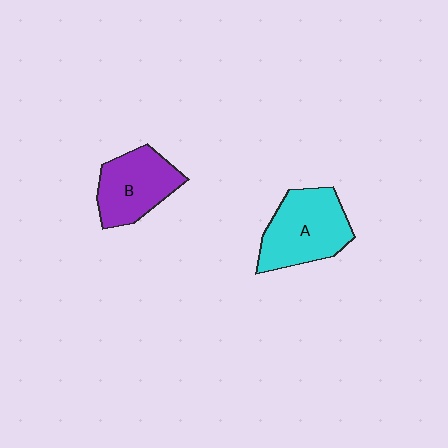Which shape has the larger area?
Shape A (cyan).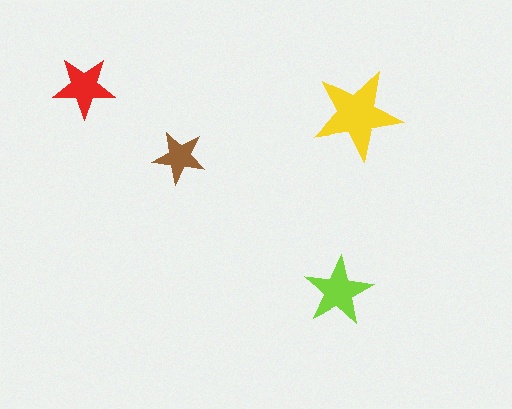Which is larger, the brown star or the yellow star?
The yellow one.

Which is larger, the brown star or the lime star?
The lime one.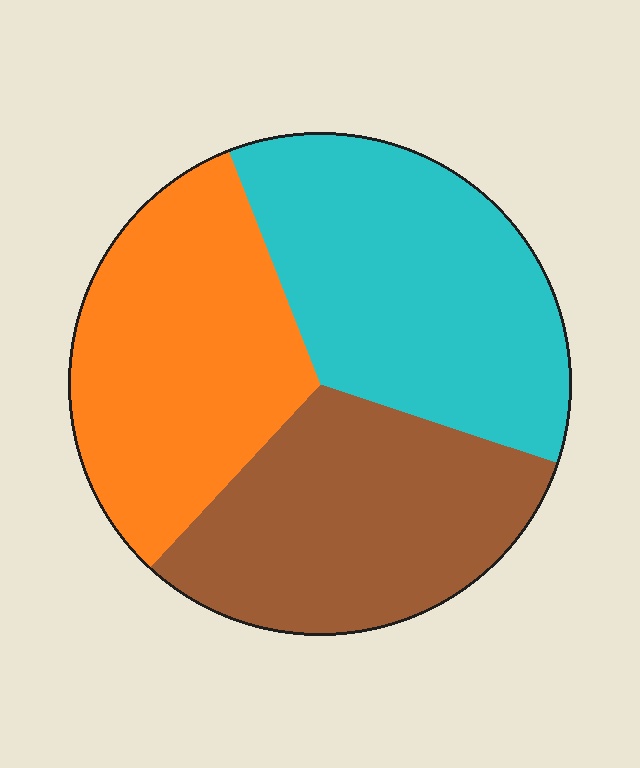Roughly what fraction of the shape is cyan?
Cyan takes up between a third and a half of the shape.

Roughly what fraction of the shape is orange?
Orange takes up between a sixth and a third of the shape.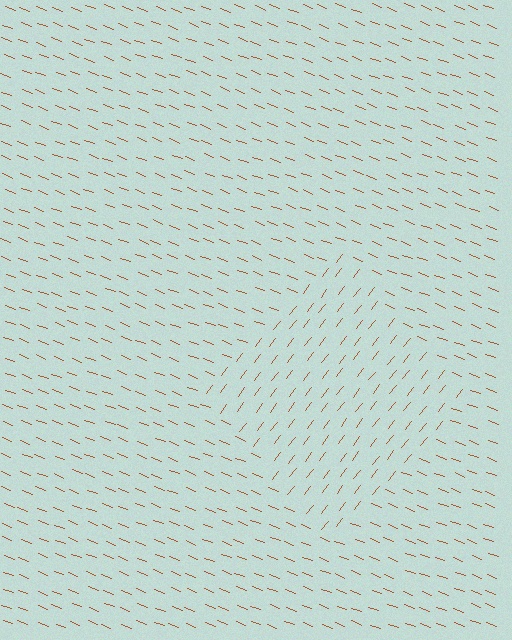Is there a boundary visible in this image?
Yes, there is a texture boundary formed by a change in line orientation.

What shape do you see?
I see a diamond.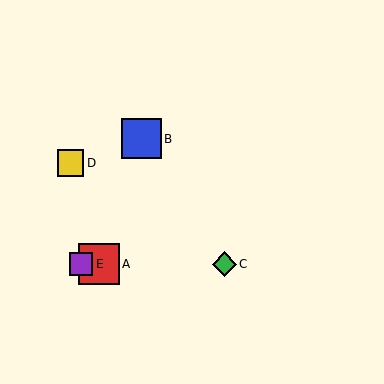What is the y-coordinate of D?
Object D is at y≈163.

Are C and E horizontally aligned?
Yes, both are at y≈264.